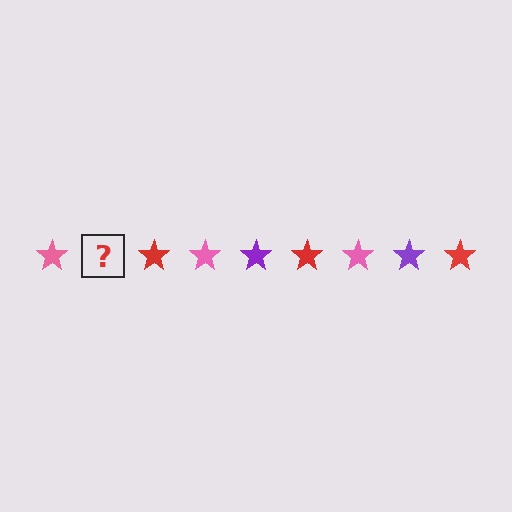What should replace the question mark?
The question mark should be replaced with a purple star.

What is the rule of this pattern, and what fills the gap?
The rule is that the pattern cycles through pink, purple, red stars. The gap should be filled with a purple star.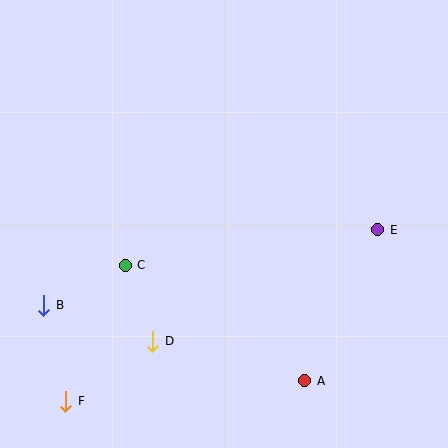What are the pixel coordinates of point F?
Point F is at (66, 401).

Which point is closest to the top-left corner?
Point C is closest to the top-left corner.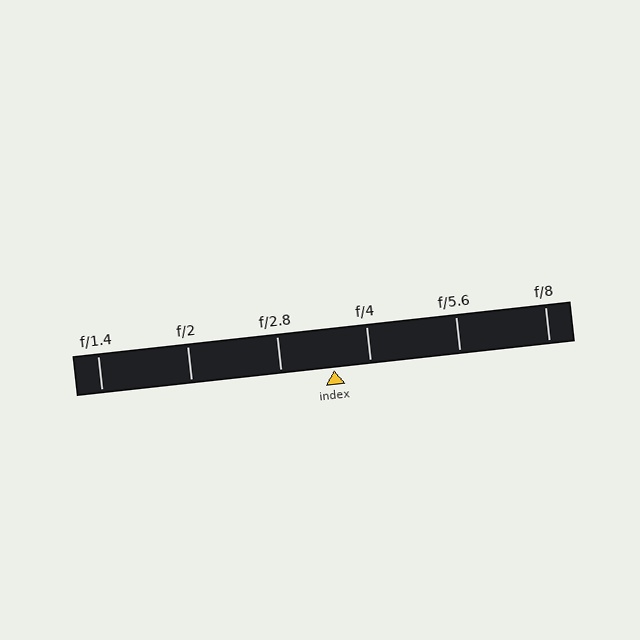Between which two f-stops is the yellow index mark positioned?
The index mark is between f/2.8 and f/4.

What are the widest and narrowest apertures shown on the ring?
The widest aperture shown is f/1.4 and the narrowest is f/8.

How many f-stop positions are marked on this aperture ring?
There are 6 f-stop positions marked.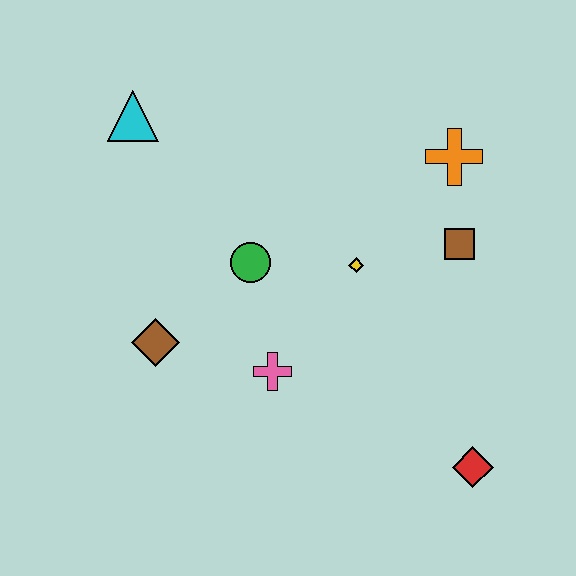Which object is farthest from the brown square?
The cyan triangle is farthest from the brown square.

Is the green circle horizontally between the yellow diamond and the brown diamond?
Yes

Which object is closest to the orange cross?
The brown square is closest to the orange cross.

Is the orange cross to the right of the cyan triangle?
Yes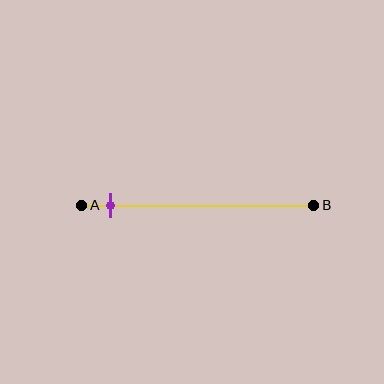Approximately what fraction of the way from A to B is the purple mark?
The purple mark is approximately 15% of the way from A to B.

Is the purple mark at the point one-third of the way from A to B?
No, the mark is at about 15% from A, not at the 33% one-third point.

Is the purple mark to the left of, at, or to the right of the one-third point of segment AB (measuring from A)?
The purple mark is to the left of the one-third point of segment AB.